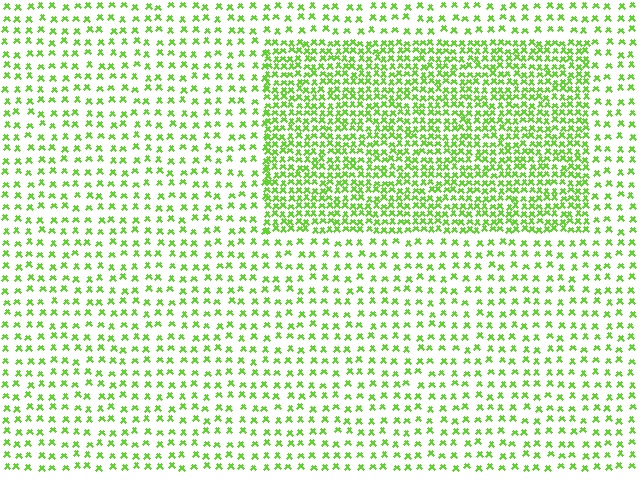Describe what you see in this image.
The image contains small lime elements arranged at two different densities. A rectangle-shaped region is visible where the elements are more densely packed than the surrounding area.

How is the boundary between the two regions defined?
The boundary is defined by a change in element density (approximately 2.3x ratio). All elements are the same color, size, and shape.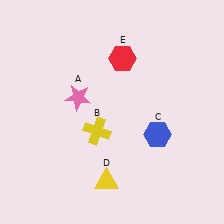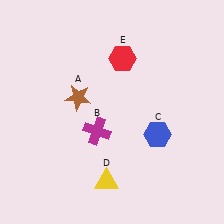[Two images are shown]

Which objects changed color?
A changed from pink to brown. B changed from yellow to magenta.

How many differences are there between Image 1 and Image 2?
There are 2 differences between the two images.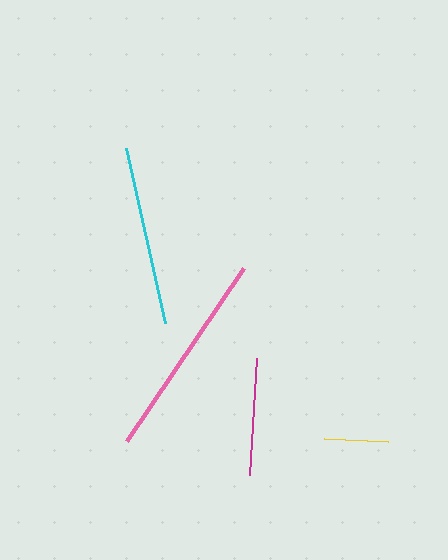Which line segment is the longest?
The pink line is the longest at approximately 209 pixels.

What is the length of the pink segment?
The pink segment is approximately 209 pixels long.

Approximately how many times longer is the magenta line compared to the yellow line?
The magenta line is approximately 1.9 times the length of the yellow line.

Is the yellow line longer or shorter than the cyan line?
The cyan line is longer than the yellow line.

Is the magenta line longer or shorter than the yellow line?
The magenta line is longer than the yellow line.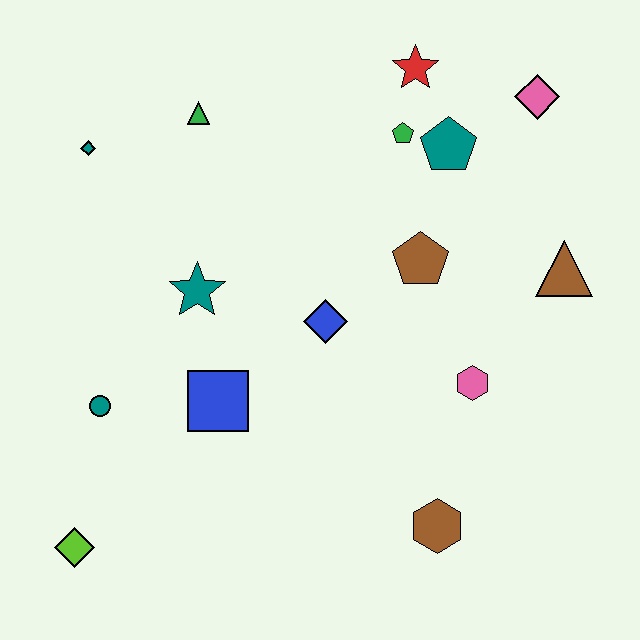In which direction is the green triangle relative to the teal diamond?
The green triangle is to the right of the teal diamond.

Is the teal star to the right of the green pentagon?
No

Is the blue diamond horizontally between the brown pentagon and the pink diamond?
No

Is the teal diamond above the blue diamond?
Yes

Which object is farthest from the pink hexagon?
The teal diamond is farthest from the pink hexagon.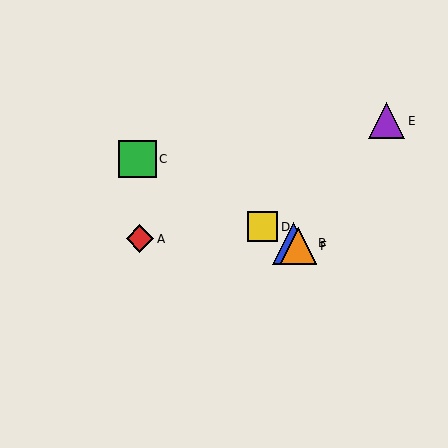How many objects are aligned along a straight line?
4 objects (B, C, D, F) are aligned along a straight line.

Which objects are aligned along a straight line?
Objects B, C, D, F are aligned along a straight line.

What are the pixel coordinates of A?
Object A is at (140, 239).